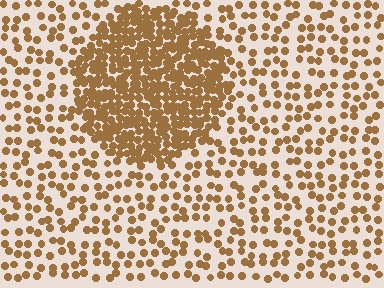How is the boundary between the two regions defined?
The boundary is defined by a change in element density (approximately 2.8x ratio). All elements are the same color, size, and shape.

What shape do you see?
I see a circle.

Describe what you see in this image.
The image contains small brown elements arranged at two different densities. A circle-shaped region is visible where the elements are more densely packed than the surrounding area.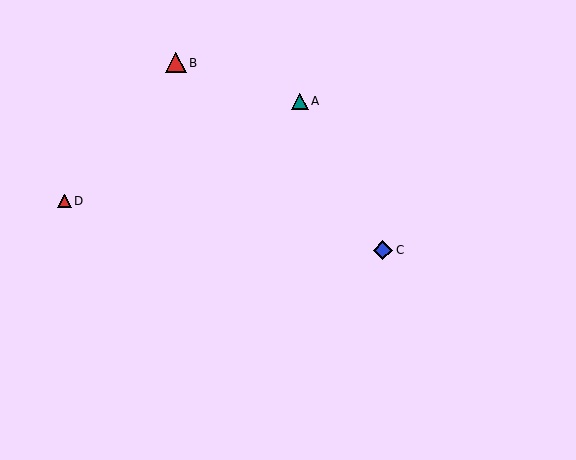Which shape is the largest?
The red triangle (labeled B) is the largest.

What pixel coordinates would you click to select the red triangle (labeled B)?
Click at (176, 63) to select the red triangle B.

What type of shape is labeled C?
Shape C is a blue diamond.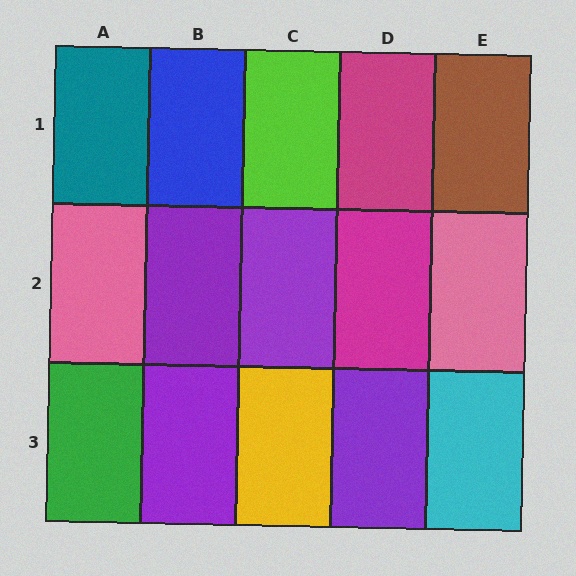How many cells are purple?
4 cells are purple.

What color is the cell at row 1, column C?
Lime.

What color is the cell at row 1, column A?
Teal.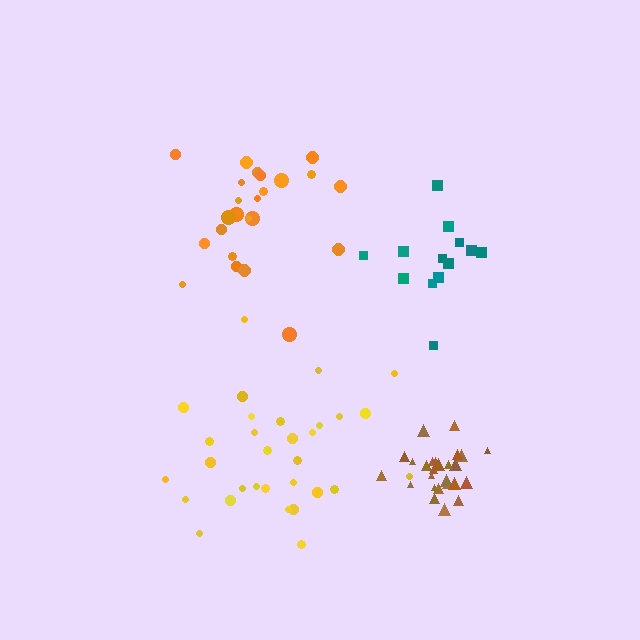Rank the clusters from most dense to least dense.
brown, teal, yellow, orange.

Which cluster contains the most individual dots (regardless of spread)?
Yellow (31).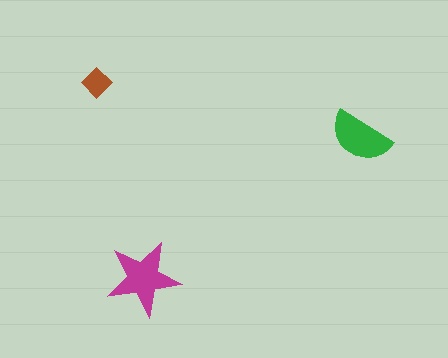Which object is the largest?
The magenta star.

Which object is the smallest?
The brown diamond.